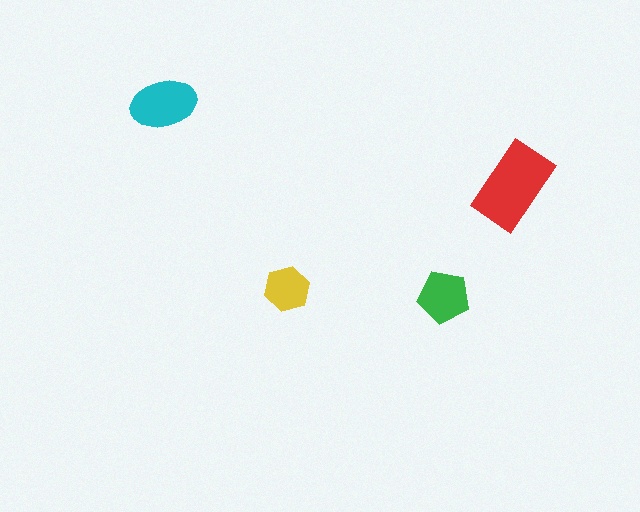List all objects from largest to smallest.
The red rectangle, the cyan ellipse, the green pentagon, the yellow hexagon.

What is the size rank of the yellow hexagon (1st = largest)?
4th.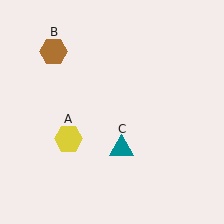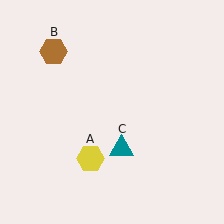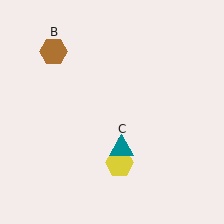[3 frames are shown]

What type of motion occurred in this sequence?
The yellow hexagon (object A) rotated counterclockwise around the center of the scene.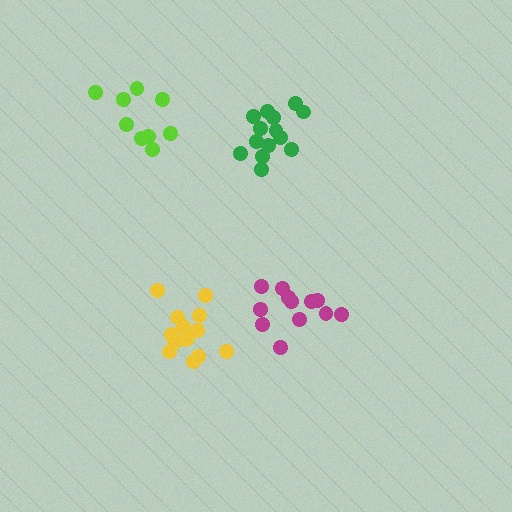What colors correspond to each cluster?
The clusters are colored: magenta, green, yellow, lime.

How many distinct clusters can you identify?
There are 4 distinct clusters.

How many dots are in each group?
Group 1: 12 dots, Group 2: 14 dots, Group 3: 14 dots, Group 4: 9 dots (49 total).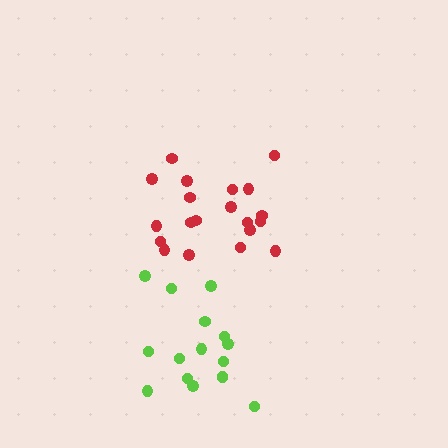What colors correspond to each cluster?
The clusters are colored: red, lime.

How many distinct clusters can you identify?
There are 2 distinct clusters.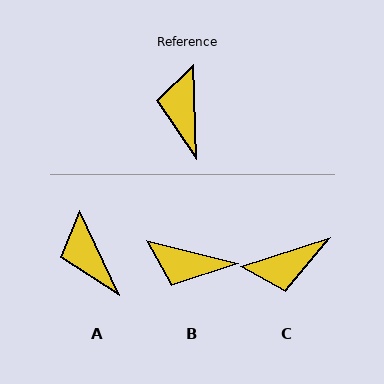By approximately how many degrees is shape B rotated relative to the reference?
Approximately 75 degrees counter-clockwise.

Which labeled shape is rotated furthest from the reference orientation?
C, about 107 degrees away.